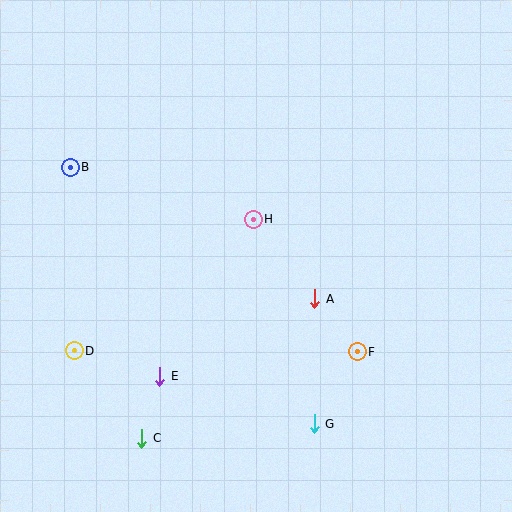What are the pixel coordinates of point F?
Point F is at (357, 352).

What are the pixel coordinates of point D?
Point D is at (74, 351).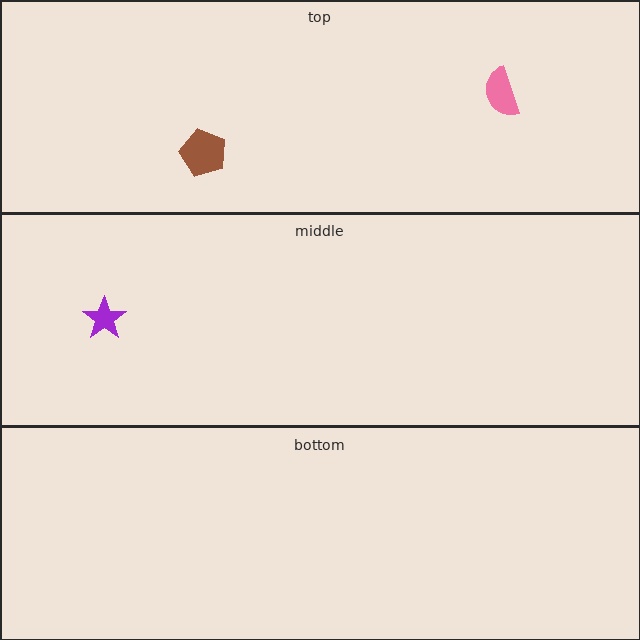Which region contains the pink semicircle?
The top region.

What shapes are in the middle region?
The purple star.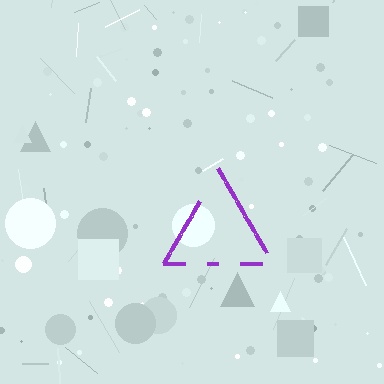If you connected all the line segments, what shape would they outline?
They would outline a triangle.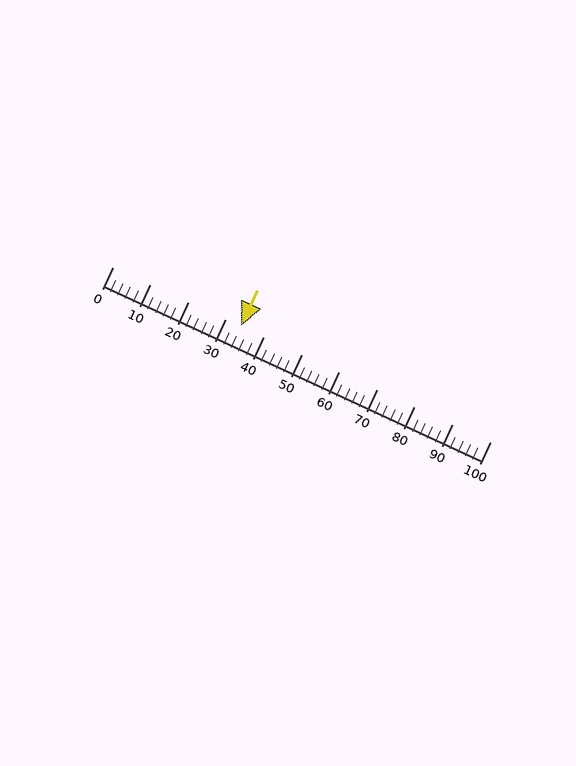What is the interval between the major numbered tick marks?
The major tick marks are spaced 10 units apart.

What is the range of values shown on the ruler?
The ruler shows values from 0 to 100.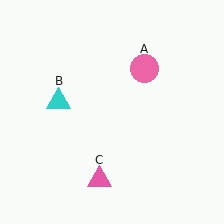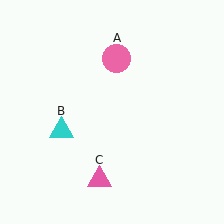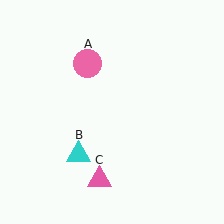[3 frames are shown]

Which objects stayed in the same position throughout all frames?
Pink triangle (object C) remained stationary.